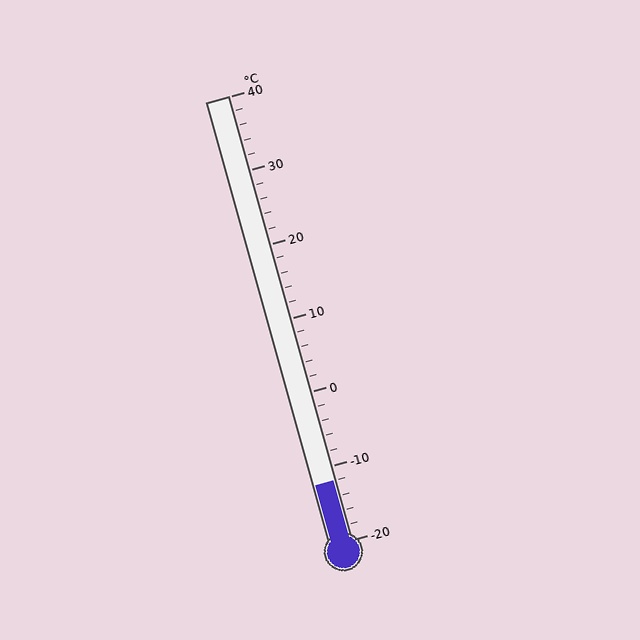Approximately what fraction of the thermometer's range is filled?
The thermometer is filled to approximately 15% of its range.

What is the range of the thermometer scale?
The thermometer scale ranges from -20°C to 40°C.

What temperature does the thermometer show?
The thermometer shows approximately -12°C.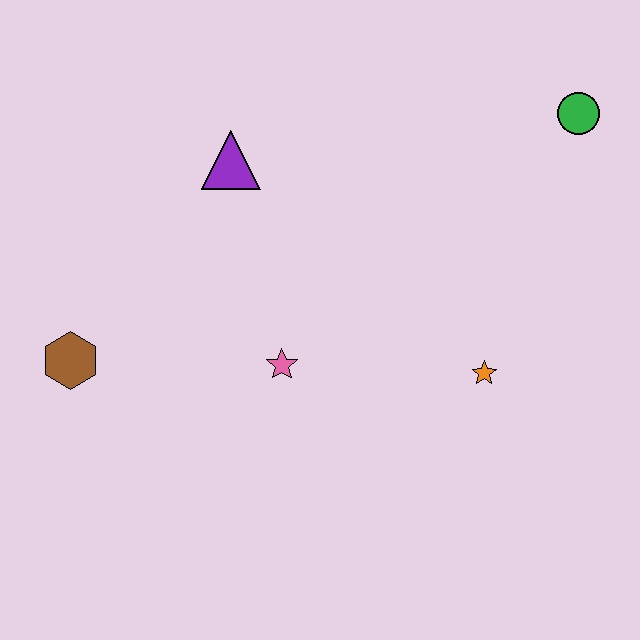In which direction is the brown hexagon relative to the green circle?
The brown hexagon is to the left of the green circle.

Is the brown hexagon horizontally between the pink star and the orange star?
No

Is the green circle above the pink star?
Yes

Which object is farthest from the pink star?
The green circle is farthest from the pink star.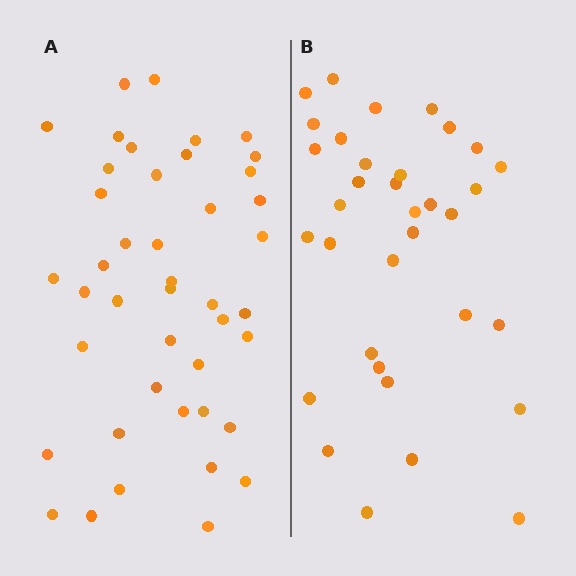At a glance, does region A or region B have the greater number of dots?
Region A (the left region) has more dots.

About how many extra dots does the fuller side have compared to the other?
Region A has roughly 8 or so more dots than region B.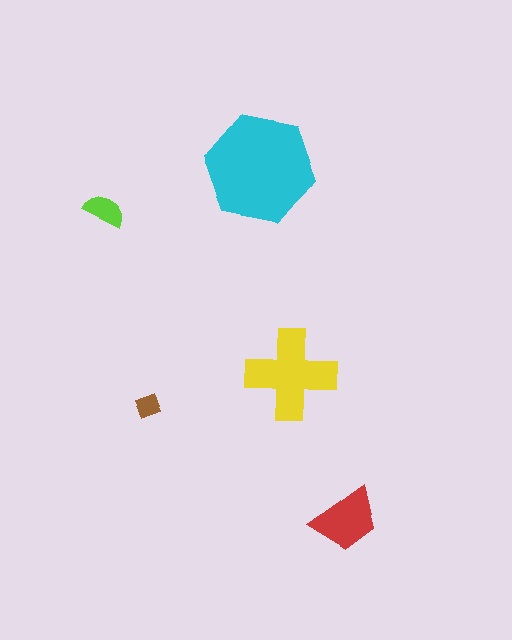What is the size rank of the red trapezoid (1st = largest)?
3rd.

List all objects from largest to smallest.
The cyan hexagon, the yellow cross, the red trapezoid, the lime semicircle, the brown diamond.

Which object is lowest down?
The red trapezoid is bottommost.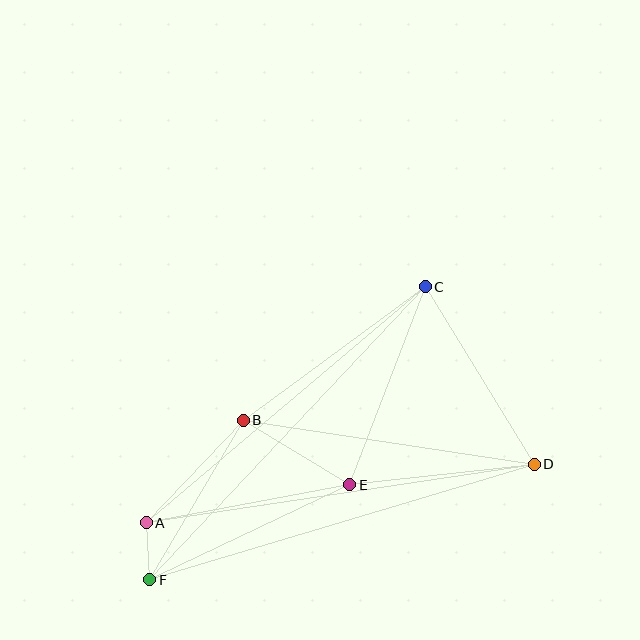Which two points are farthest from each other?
Points C and F are farthest from each other.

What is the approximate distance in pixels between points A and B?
The distance between A and B is approximately 141 pixels.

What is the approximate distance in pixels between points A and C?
The distance between A and C is approximately 366 pixels.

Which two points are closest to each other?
Points A and F are closest to each other.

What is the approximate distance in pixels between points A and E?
The distance between A and E is approximately 207 pixels.